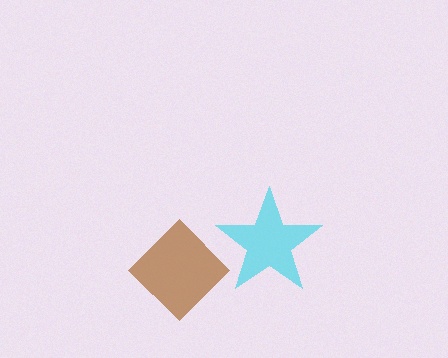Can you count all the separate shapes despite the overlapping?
Yes, there are 2 separate shapes.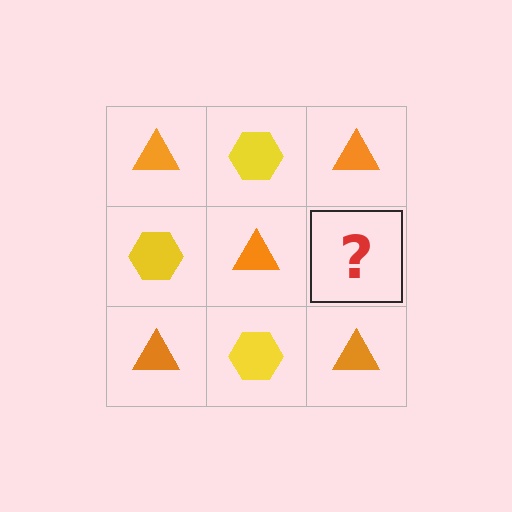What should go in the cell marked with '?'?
The missing cell should contain a yellow hexagon.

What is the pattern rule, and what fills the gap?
The rule is that it alternates orange triangle and yellow hexagon in a checkerboard pattern. The gap should be filled with a yellow hexagon.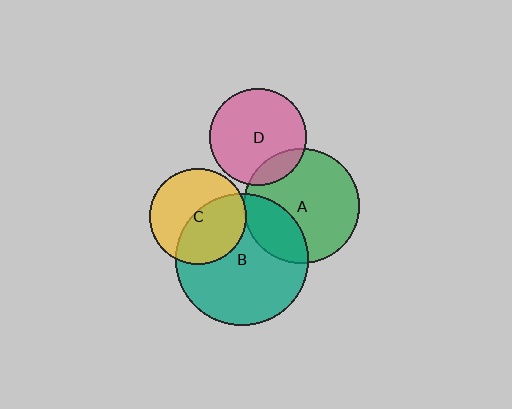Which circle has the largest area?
Circle B (teal).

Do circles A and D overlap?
Yes.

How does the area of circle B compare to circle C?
Approximately 1.9 times.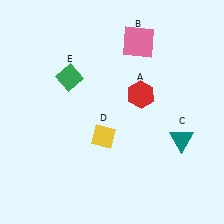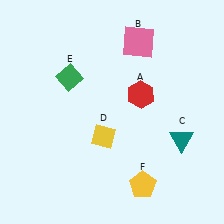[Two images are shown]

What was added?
A yellow pentagon (F) was added in Image 2.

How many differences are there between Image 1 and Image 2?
There is 1 difference between the two images.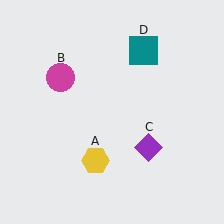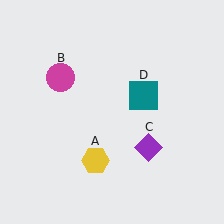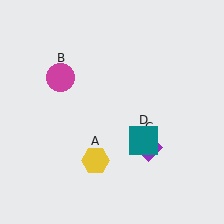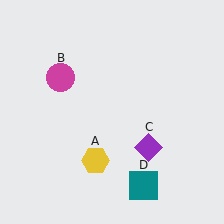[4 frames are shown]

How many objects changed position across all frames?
1 object changed position: teal square (object D).